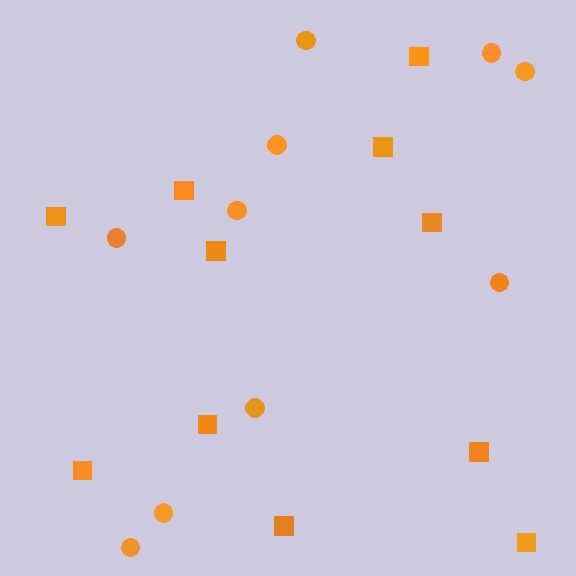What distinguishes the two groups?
There are 2 groups: one group of circles (10) and one group of squares (11).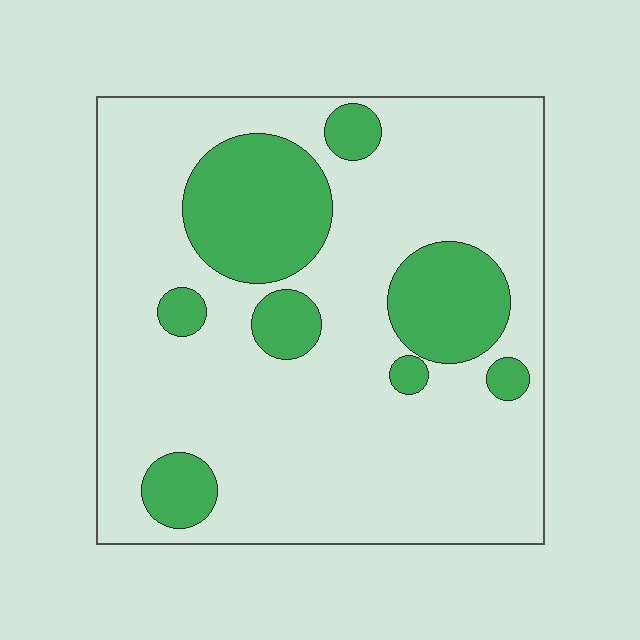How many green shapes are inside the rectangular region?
8.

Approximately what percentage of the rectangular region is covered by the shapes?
Approximately 25%.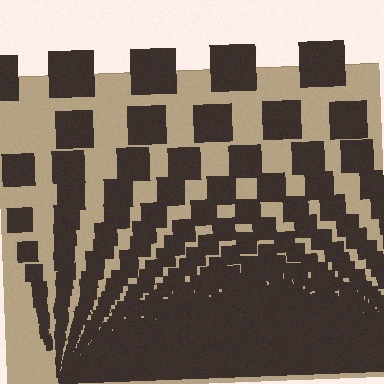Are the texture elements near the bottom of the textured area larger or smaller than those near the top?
Smaller. The gradient is inverted — elements near the bottom are smaller and denser.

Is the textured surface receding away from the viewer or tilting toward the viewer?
The surface appears to tilt toward the viewer. Texture elements get larger and sparser toward the top.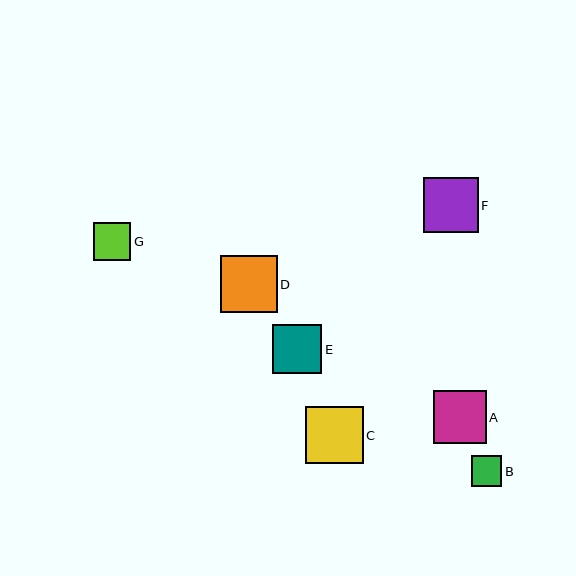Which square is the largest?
Square C is the largest with a size of approximately 58 pixels.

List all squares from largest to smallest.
From largest to smallest: C, D, F, A, E, G, B.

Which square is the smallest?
Square B is the smallest with a size of approximately 31 pixels.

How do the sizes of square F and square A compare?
Square F and square A are approximately the same size.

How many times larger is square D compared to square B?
Square D is approximately 1.9 times the size of square B.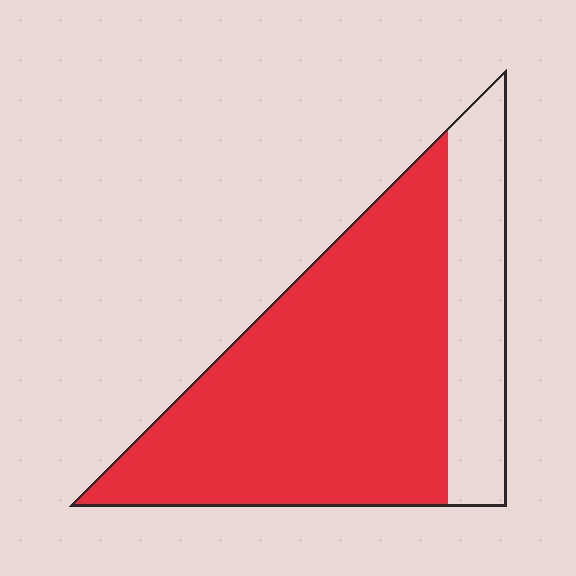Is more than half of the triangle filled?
Yes.